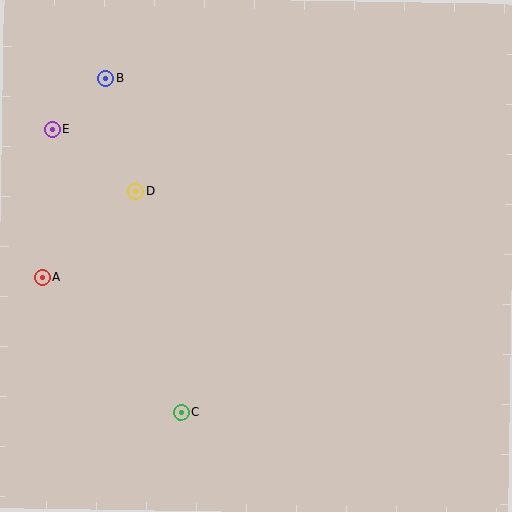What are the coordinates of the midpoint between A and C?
The midpoint between A and C is at (112, 345).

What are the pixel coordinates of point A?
Point A is at (42, 277).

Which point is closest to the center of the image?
Point D at (136, 192) is closest to the center.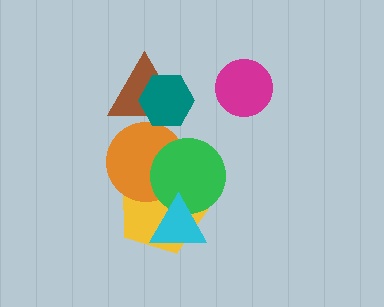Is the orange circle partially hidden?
Yes, it is partially covered by another shape.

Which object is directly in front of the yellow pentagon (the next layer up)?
The orange circle is directly in front of the yellow pentagon.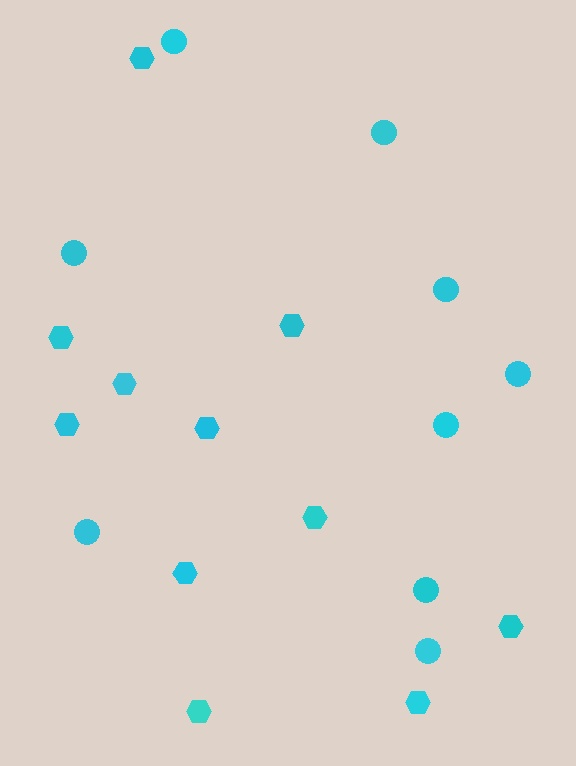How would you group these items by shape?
There are 2 groups: one group of hexagons (11) and one group of circles (9).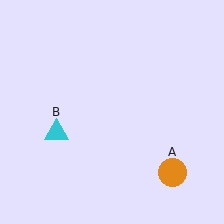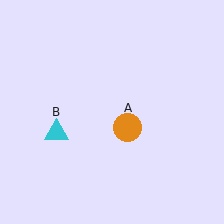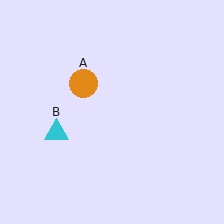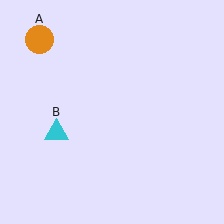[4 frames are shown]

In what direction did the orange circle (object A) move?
The orange circle (object A) moved up and to the left.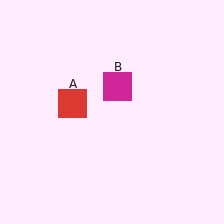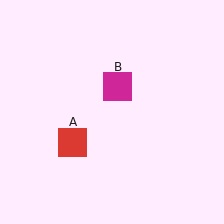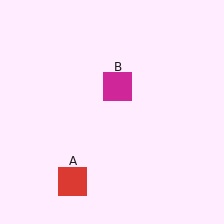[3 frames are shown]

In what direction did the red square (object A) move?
The red square (object A) moved down.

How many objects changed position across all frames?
1 object changed position: red square (object A).